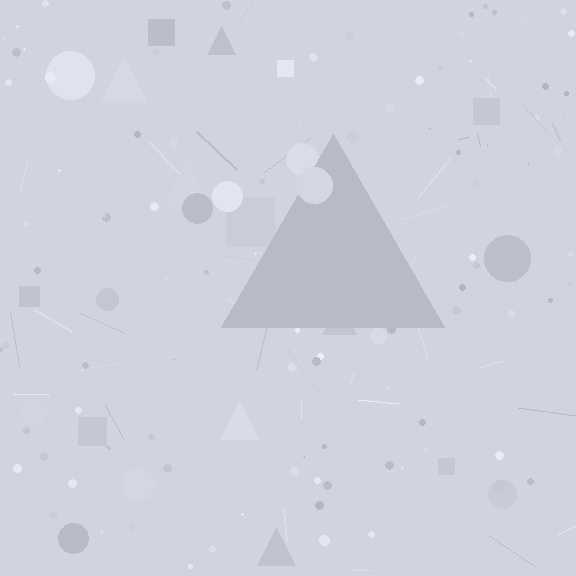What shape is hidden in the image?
A triangle is hidden in the image.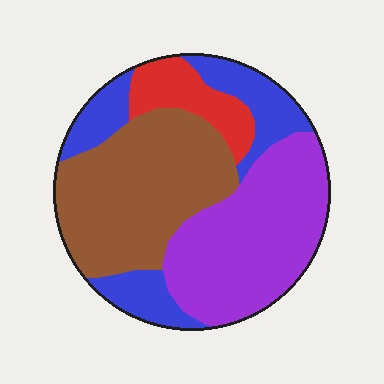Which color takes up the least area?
Red, at roughly 10%.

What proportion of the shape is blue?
Blue covers about 20% of the shape.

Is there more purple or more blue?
Purple.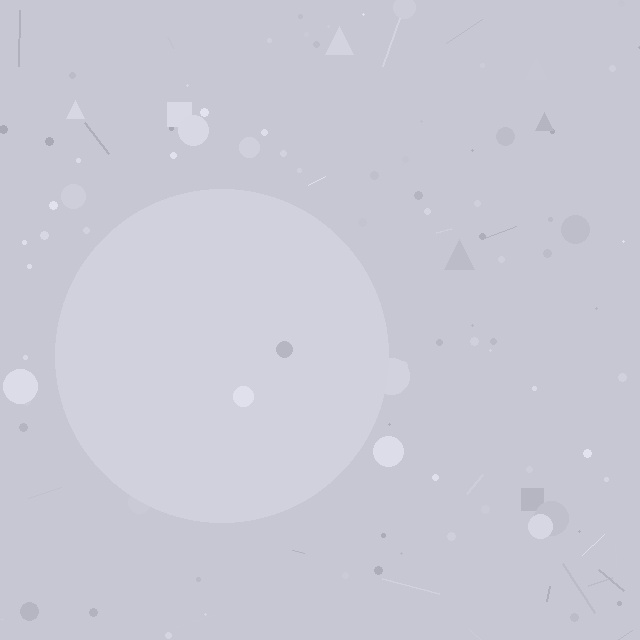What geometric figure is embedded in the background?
A circle is embedded in the background.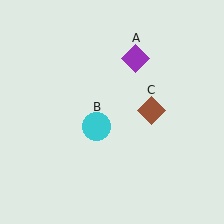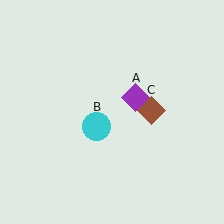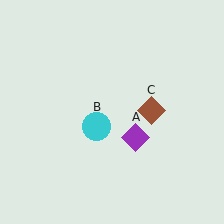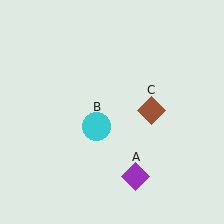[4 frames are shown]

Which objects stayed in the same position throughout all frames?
Cyan circle (object B) and brown diamond (object C) remained stationary.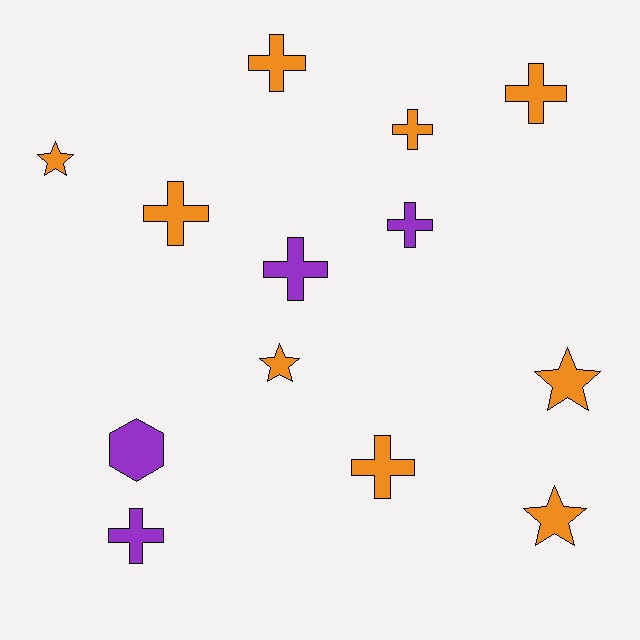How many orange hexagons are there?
There are no orange hexagons.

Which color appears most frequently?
Orange, with 9 objects.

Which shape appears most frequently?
Cross, with 8 objects.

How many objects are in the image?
There are 13 objects.